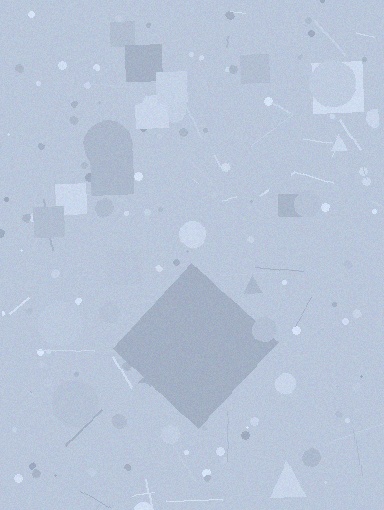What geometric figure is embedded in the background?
A diamond is embedded in the background.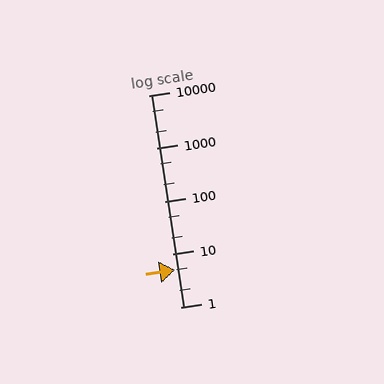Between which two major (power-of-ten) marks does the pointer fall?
The pointer is between 1 and 10.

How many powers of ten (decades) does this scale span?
The scale spans 4 decades, from 1 to 10000.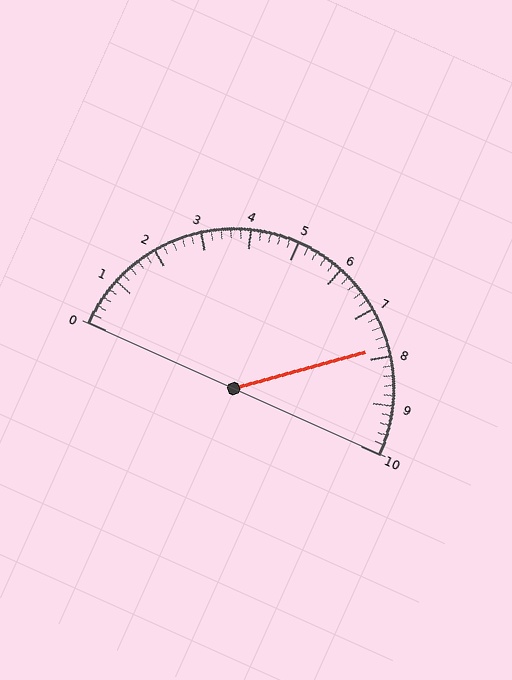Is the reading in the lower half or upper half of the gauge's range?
The reading is in the upper half of the range (0 to 10).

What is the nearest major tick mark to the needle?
The nearest major tick mark is 8.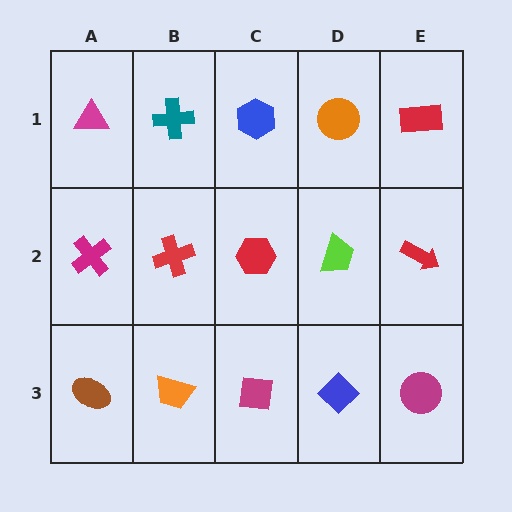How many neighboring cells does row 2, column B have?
4.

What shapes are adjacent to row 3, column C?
A red hexagon (row 2, column C), an orange trapezoid (row 3, column B), a blue diamond (row 3, column D).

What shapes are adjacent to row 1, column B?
A red cross (row 2, column B), a magenta triangle (row 1, column A), a blue hexagon (row 1, column C).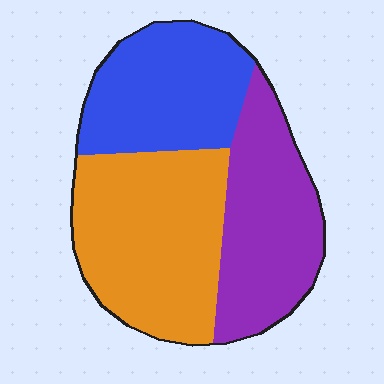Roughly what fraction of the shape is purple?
Purple takes up about one third (1/3) of the shape.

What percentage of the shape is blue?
Blue covers 29% of the shape.